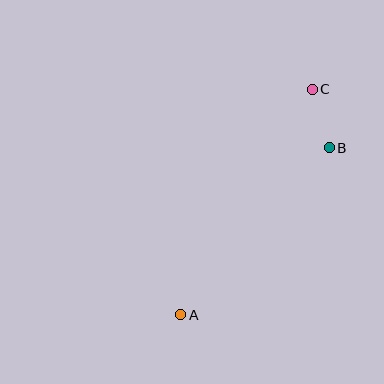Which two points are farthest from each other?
Points A and C are farthest from each other.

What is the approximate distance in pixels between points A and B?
The distance between A and B is approximately 224 pixels.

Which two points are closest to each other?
Points B and C are closest to each other.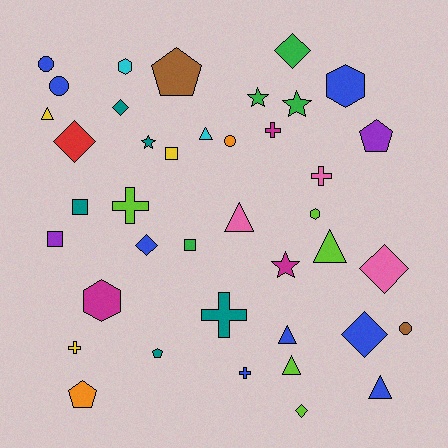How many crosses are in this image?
There are 6 crosses.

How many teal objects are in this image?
There are 5 teal objects.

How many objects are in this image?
There are 40 objects.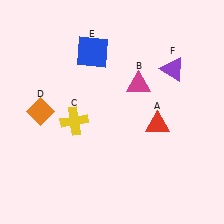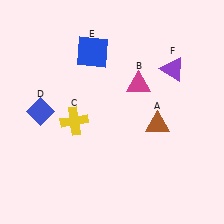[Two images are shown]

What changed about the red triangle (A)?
In Image 1, A is red. In Image 2, it changed to brown.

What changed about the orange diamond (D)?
In Image 1, D is orange. In Image 2, it changed to blue.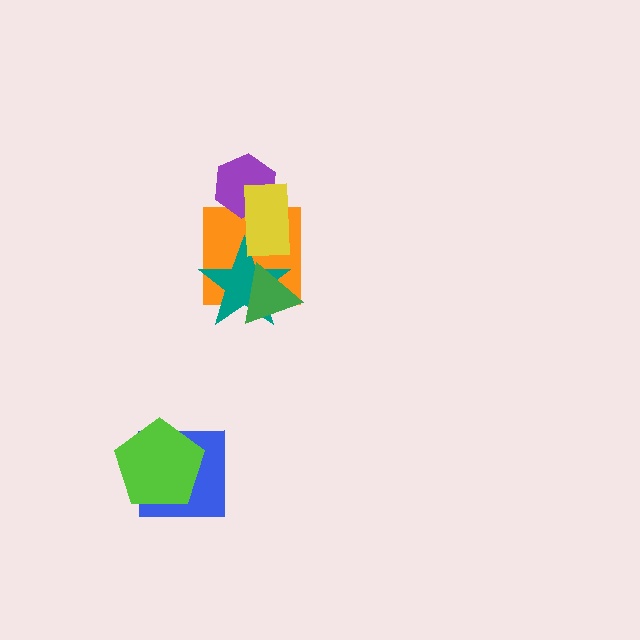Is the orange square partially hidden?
Yes, it is partially covered by another shape.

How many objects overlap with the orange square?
4 objects overlap with the orange square.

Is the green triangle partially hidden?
No, no other shape covers it.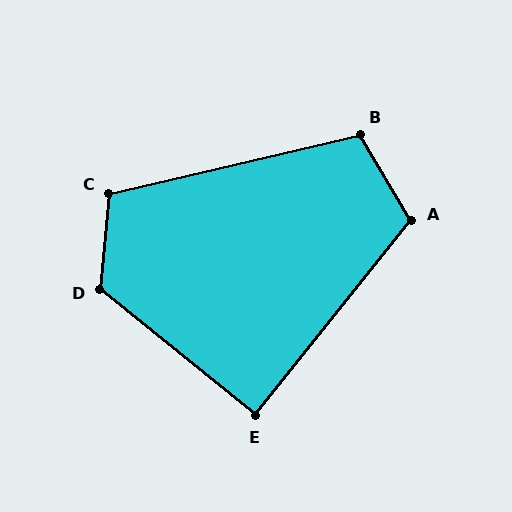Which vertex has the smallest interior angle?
E, at approximately 90 degrees.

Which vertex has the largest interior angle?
D, at approximately 124 degrees.